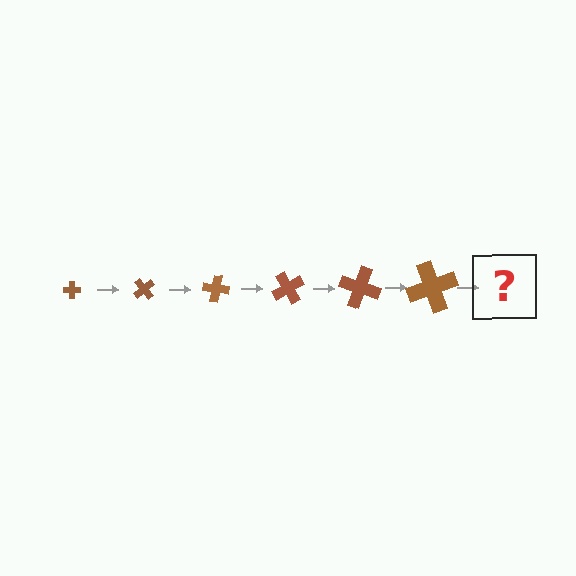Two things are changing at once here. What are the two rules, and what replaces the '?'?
The two rules are that the cross grows larger each step and it rotates 50 degrees each step. The '?' should be a cross, larger than the previous one and rotated 300 degrees from the start.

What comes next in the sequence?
The next element should be a cross, larger than the previous one and rotated 300 degrees from the start.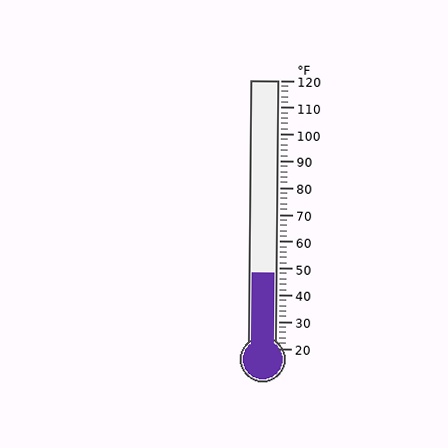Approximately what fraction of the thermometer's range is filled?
The thermometer is filled to approximately 30% of its range.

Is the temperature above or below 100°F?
The temperature is below 100°F.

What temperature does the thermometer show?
The thermometer shows approximately 48°F.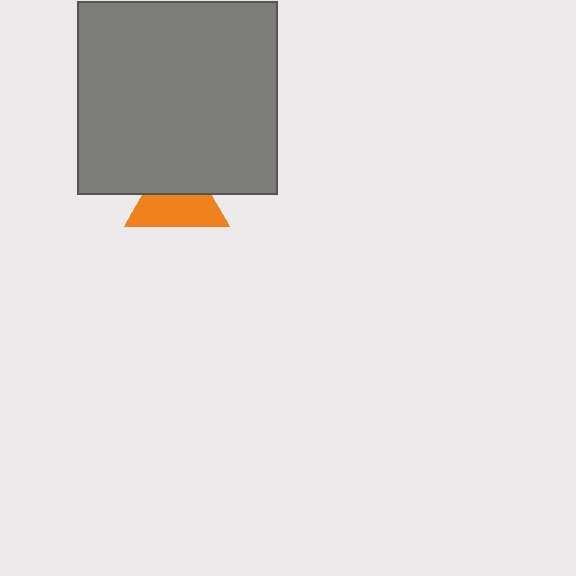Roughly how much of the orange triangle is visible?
About half of it is visible (roughly 57%).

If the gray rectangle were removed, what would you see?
You would see the complete orange triangle.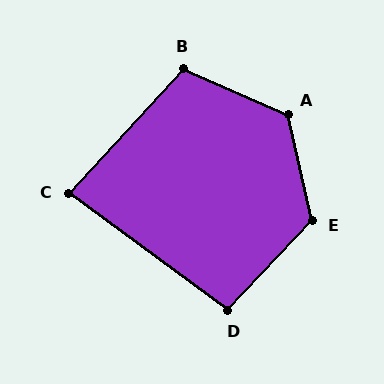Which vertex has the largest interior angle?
A, at approximately 126 degrees.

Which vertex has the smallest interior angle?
C, at approximately 84 degrees.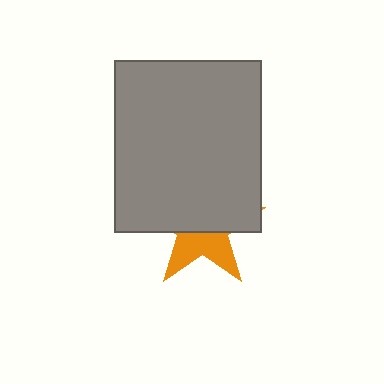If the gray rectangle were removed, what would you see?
You would see the complete orange star.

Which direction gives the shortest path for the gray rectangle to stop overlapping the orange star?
Moving up gives the shortest separation.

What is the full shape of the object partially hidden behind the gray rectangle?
The partially hidden object is an orange star.